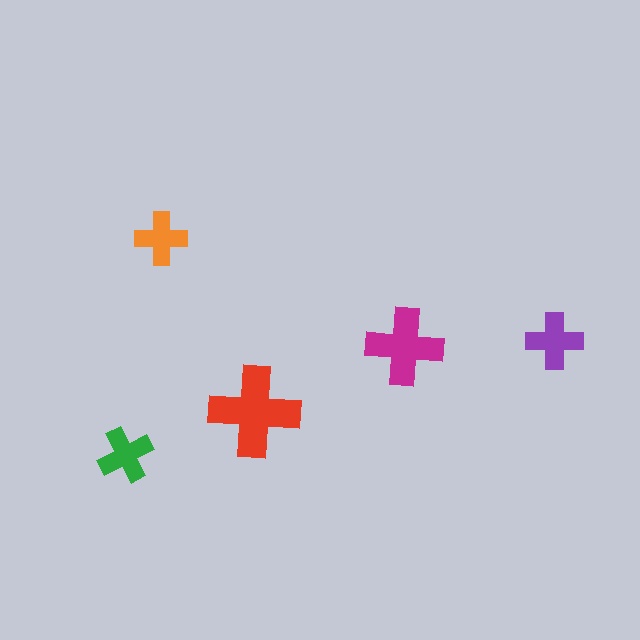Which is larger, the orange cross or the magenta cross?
The magenta one.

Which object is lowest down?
The green cross is bottommost.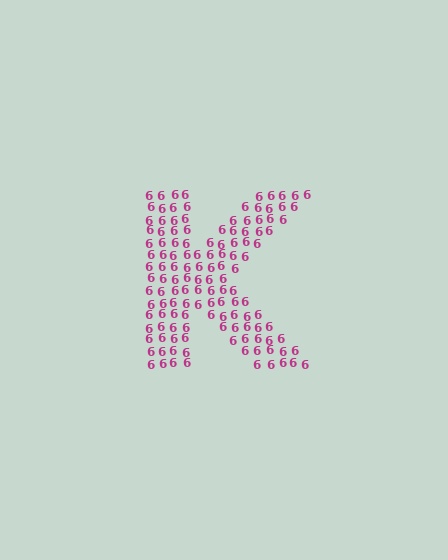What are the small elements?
The small elements are digit 6's.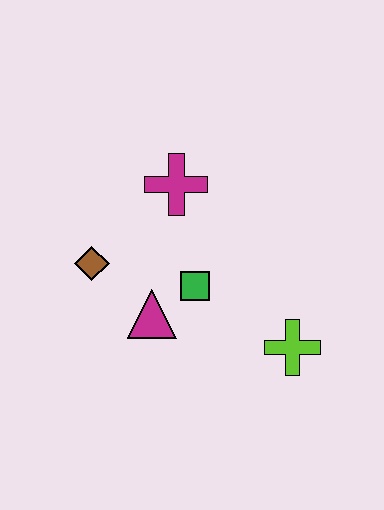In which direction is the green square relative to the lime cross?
The green square is to the left of the lime cross.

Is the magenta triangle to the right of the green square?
No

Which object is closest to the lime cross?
The green square is closest to the lime cross.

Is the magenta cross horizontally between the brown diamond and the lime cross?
Yes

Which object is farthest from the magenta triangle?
The lime cross is farthest from the magenta triangle.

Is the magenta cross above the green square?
Yes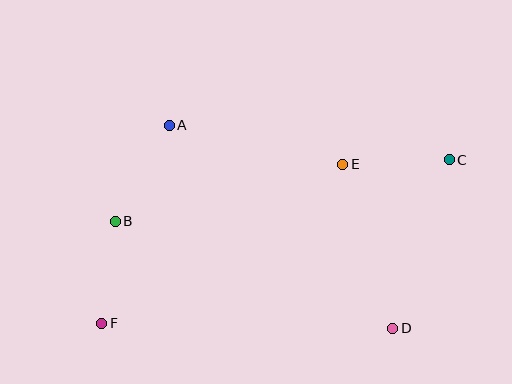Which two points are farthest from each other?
Points C and F are farthest from each other.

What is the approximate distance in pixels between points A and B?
The distance between A and B is approximately 110 pixels.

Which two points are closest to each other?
Points B and F are closest to each other.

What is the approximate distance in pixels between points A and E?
The distance between A and E is approximately 178 pixels.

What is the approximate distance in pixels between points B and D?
The distance between B and D is approximately 297 pixels.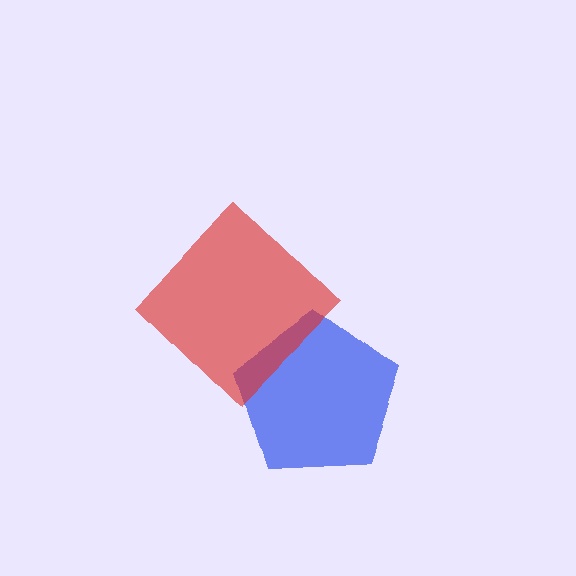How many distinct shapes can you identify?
There are 2 distinct shapes: a blue pentagon, a red diamond.